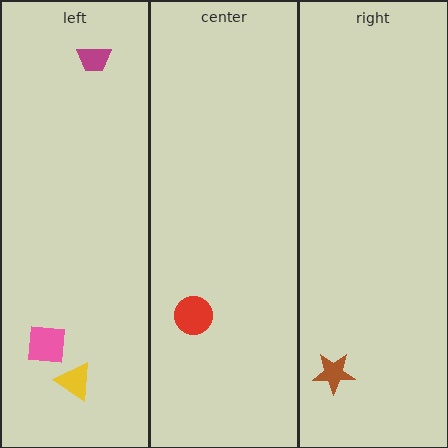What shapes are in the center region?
The red circle.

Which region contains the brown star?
The right region.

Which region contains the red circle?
The center region.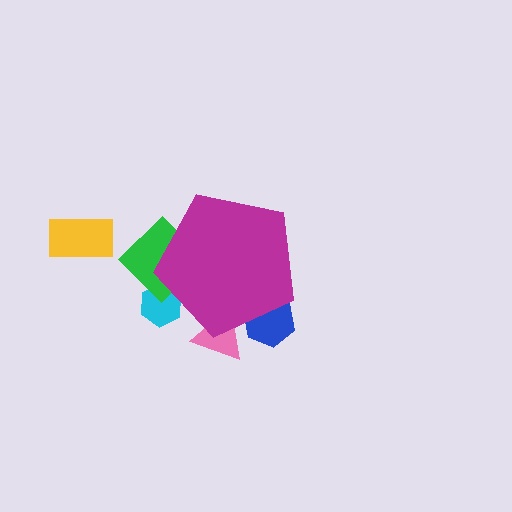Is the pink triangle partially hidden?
Yes, the pink triangle is partially hidden behind the magenta pentagon.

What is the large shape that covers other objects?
A magenta pentagon.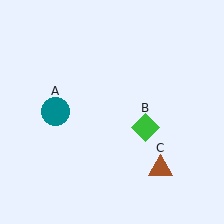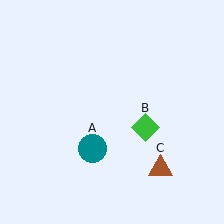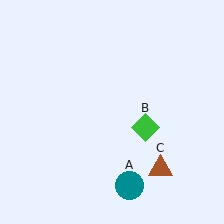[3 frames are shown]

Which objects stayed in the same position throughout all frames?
Green diamond (object B) and brown triangle (object C) remained stationary.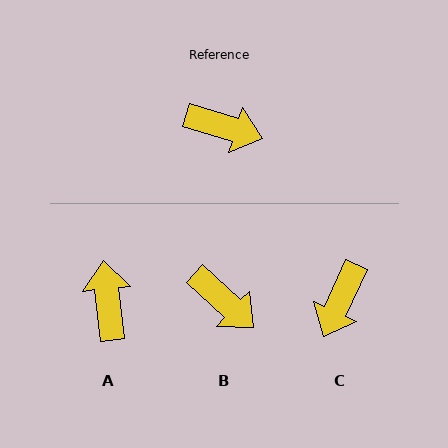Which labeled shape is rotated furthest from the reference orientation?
A, about 113 degrees away.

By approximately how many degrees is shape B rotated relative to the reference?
Approximately 26 degrees clockwise.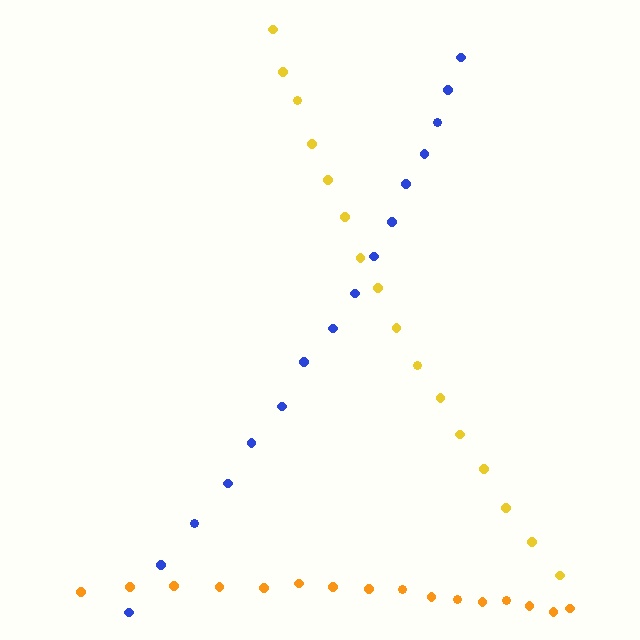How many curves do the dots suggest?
There are 3 distinct paths.